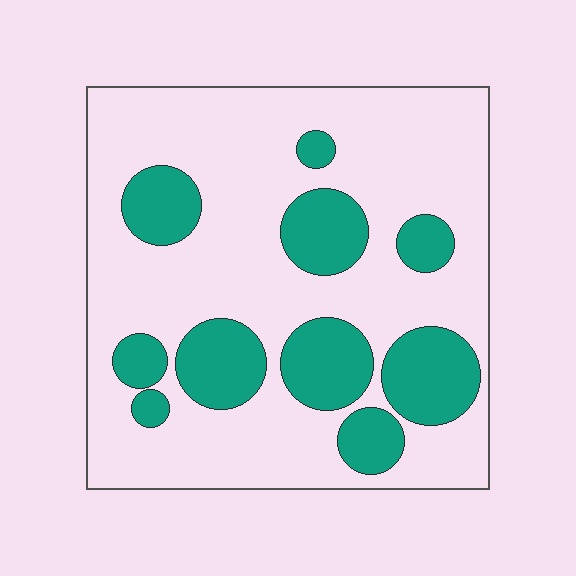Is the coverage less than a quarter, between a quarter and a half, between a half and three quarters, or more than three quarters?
Between a quarter and a half.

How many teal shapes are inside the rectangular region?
10.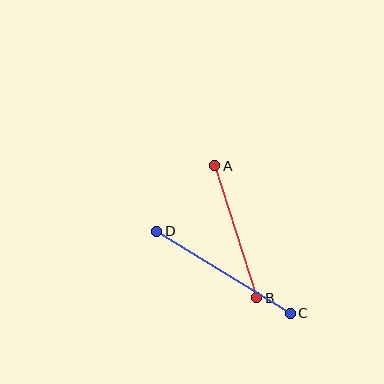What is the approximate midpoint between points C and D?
The midpoint is at approximately (223, 272) pixels.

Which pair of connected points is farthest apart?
Points C and D are farthest apart.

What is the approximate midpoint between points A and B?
The midpoint is at approximately (236, 232) pixels.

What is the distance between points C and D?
The distance is approximately 157 pixels.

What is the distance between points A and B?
The distance is approximately 139 pixels.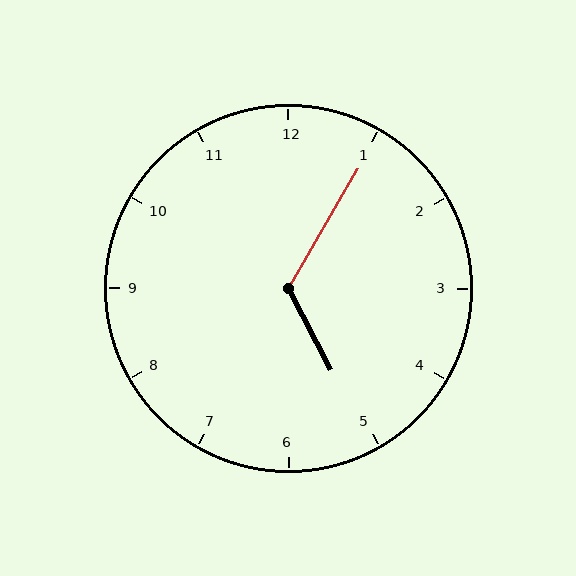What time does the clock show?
5:05.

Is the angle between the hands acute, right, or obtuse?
It is obtuse.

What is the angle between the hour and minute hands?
Approximately 122 degrees.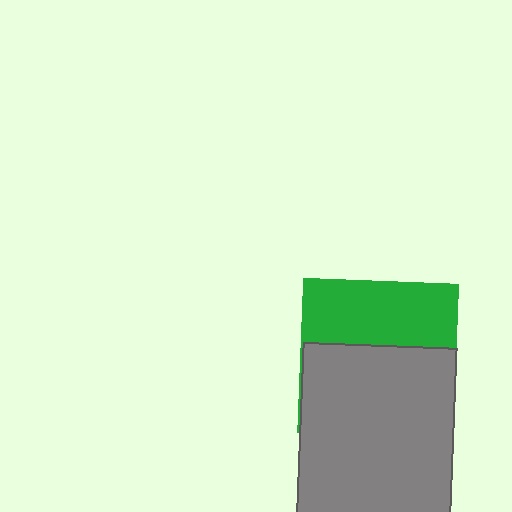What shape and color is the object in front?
The object in front is a gray rectangle.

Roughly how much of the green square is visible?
A small part of it is visible (roughly 42%).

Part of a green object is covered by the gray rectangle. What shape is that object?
It is a square.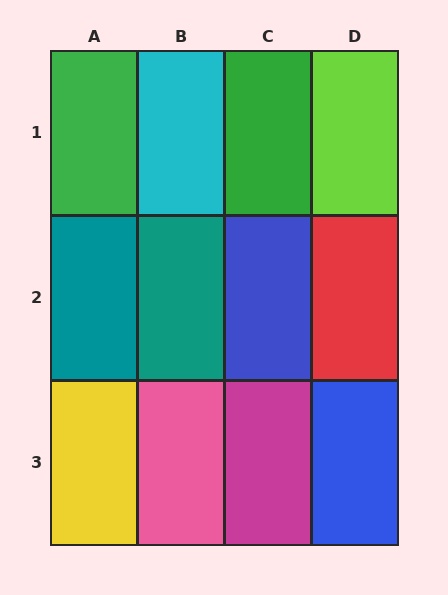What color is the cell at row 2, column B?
Teal.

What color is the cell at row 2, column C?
Blue.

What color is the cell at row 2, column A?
Teal.